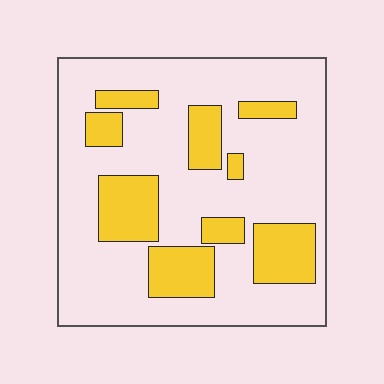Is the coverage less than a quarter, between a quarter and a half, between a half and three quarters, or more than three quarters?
Between a quarter and a half.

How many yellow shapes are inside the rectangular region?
9.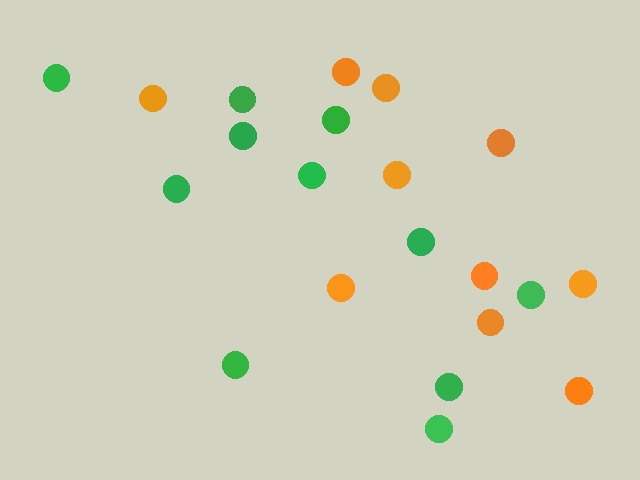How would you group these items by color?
There are 2 groups: one group of orange circles (10) and one group of green circles (11).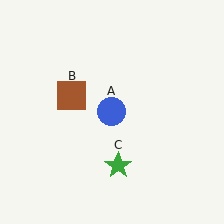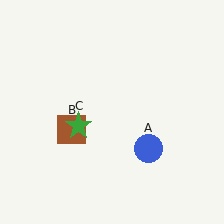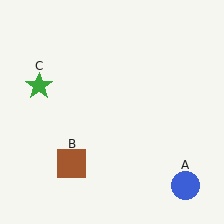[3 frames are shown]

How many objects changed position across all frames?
3 objects changed position: blue circle (object A), brown square (object B), green star (object C).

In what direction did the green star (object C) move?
The green star (object C) moved up and to the left.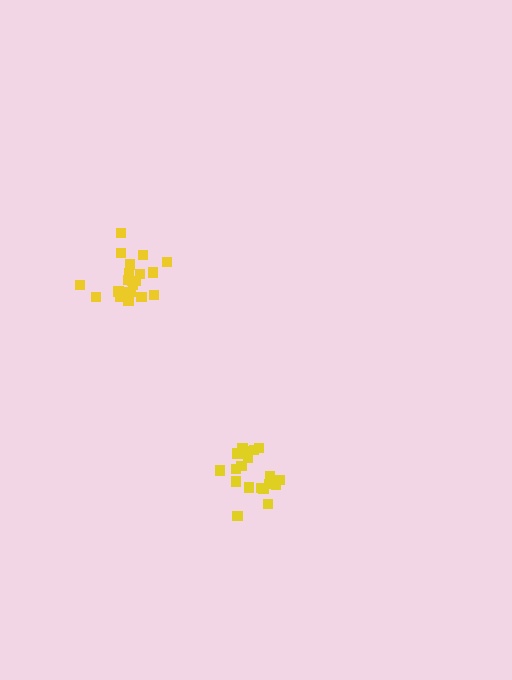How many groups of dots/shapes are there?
There are 2 groups.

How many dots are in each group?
Group 1: 20 dots, Group 2: 21 dots (41 total).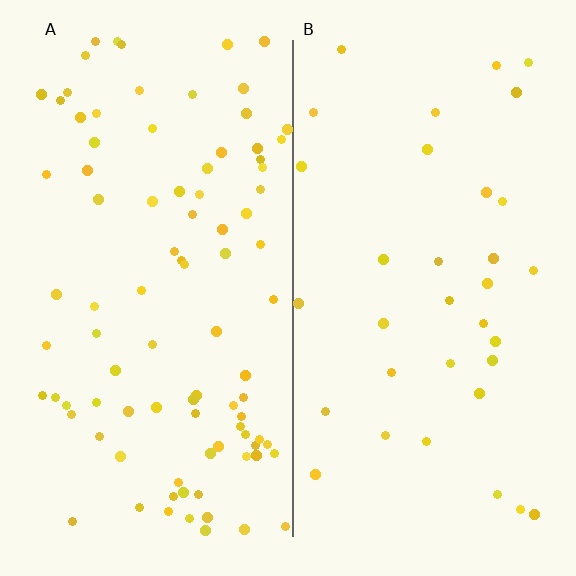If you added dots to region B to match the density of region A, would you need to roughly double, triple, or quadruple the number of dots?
Approximately triple.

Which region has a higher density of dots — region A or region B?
A (the left).